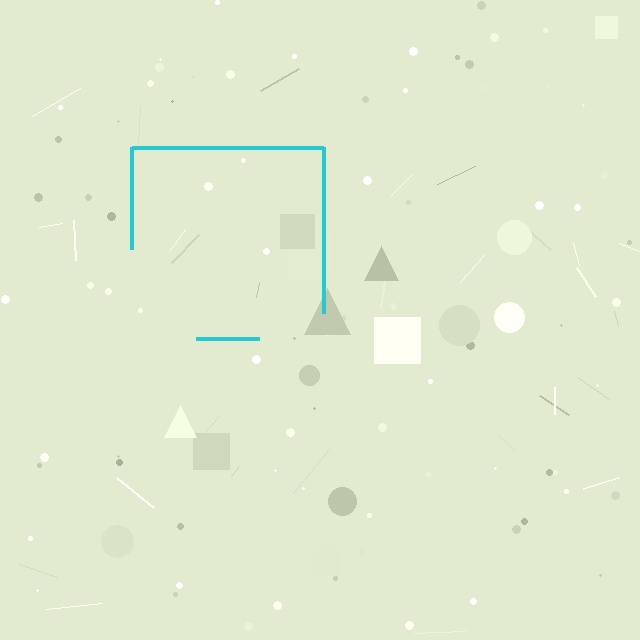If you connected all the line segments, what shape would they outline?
They would outline a square.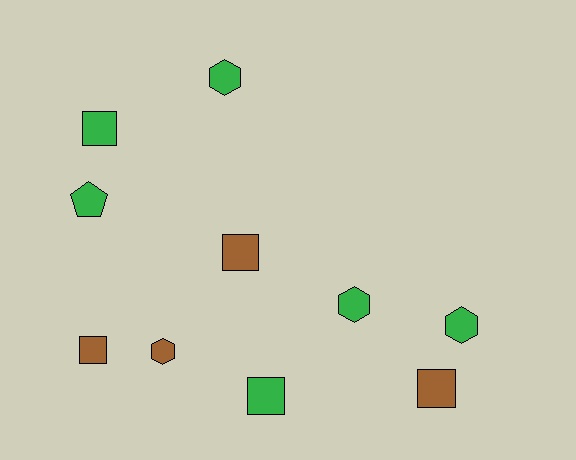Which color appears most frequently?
Green, with 6 objects.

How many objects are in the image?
There are 10 objects.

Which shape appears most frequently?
Square, with 5 objects.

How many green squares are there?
There are 2 green squares.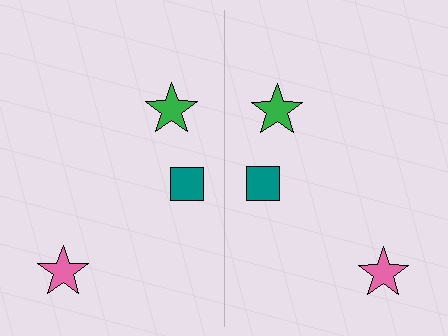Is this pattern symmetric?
Yes, this pattern has bilateral (reflection) symmetry.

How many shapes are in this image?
There are 6 shapes in this image.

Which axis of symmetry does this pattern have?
The pattern has a vertical axis of symmetry running through the center of the image.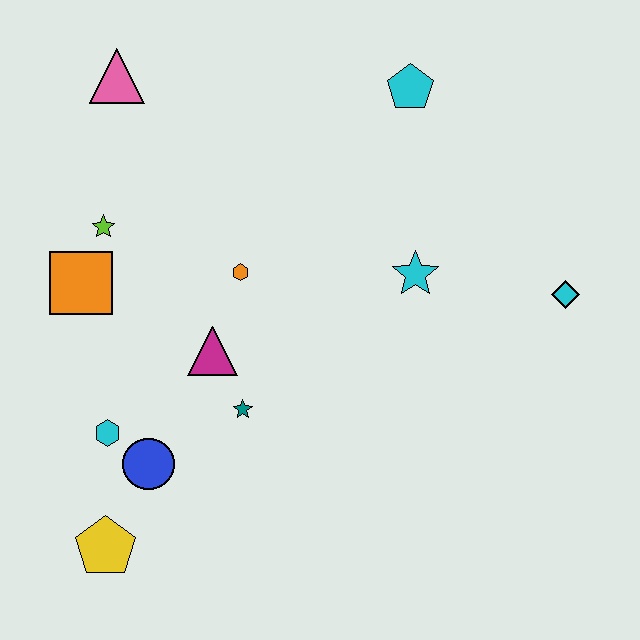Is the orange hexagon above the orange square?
Yes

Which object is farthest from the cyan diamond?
The yellow pentagon is farthest from the cyan diamond.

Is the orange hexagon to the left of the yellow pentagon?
No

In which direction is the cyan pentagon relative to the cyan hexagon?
The cyan pentagon is above the cyan hexagon.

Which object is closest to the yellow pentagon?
The blue circle is closest to the yellow pentagon.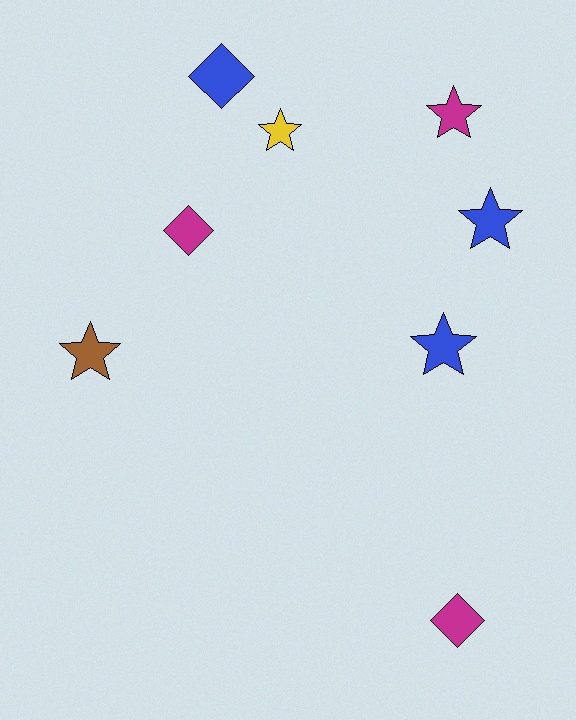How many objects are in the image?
There are 8 objects.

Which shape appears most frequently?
Star, with 5 objects.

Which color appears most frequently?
Blue, with 3 objects.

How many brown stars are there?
There is 1 brown star.